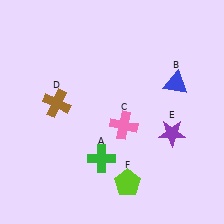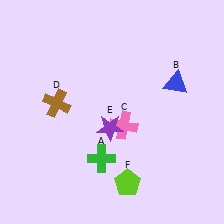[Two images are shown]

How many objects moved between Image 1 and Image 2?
1 object moved between the two images.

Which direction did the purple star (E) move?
The purple star (E) moved left.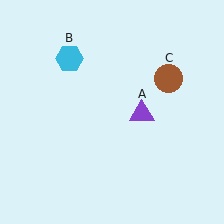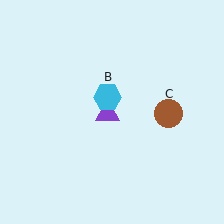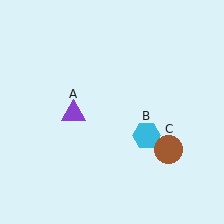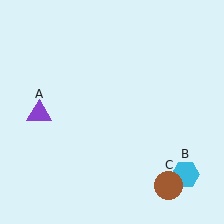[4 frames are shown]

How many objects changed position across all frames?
3 objects changed position: purple triangle (object A), cyan hexagon (object B), brown circle (object C).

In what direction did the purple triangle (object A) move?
The purple triangle (object A) moved left.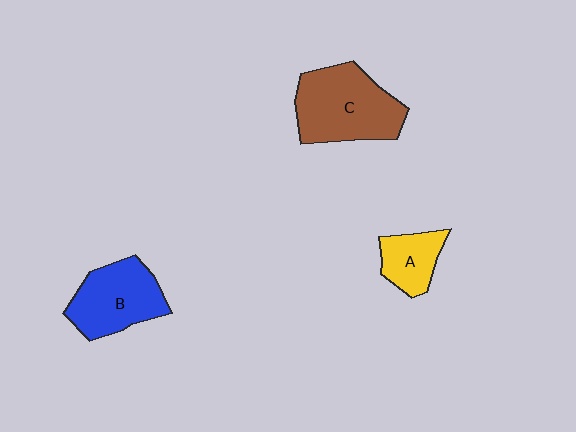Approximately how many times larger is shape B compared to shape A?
Approximately 1.7 times.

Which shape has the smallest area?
Shape A (yellow).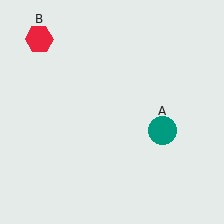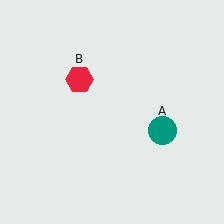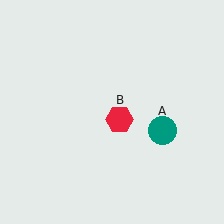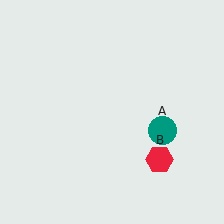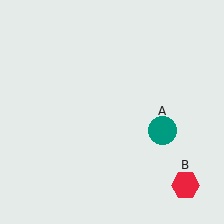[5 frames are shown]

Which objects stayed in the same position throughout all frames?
Teal circle (object A) remained stationary.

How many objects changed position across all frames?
1 object changed position: red hexagon (object B).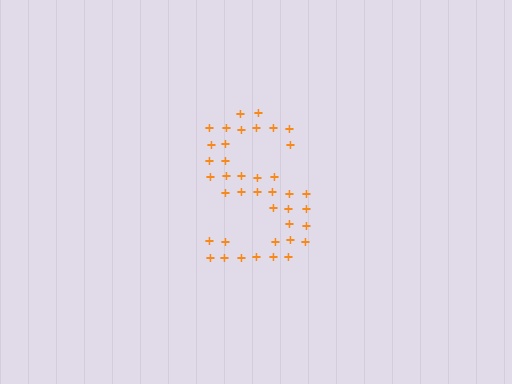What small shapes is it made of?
It is made of small plus signs.